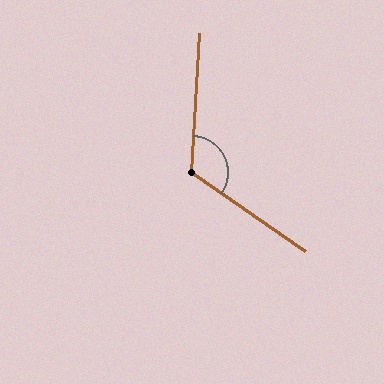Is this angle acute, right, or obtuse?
It is obtuse.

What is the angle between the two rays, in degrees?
Approximately 122 degrees.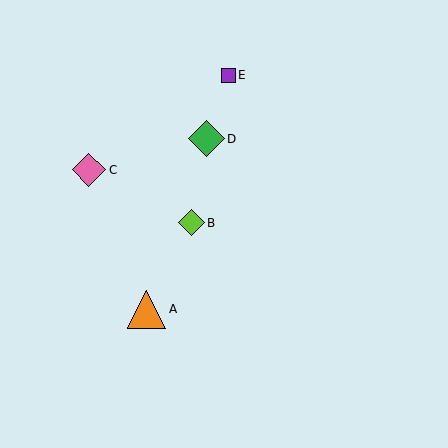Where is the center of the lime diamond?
The center of the lime diamond is at (191, 223).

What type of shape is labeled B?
Shape B is a lime diamond.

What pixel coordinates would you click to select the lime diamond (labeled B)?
Click at (191, 223) to select the lime diamond B.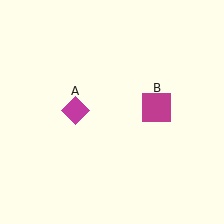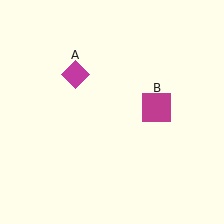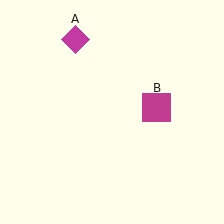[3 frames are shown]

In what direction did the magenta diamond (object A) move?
The magenta diamond (object A) moved up.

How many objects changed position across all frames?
1 object changed position: magenta diamond (object A).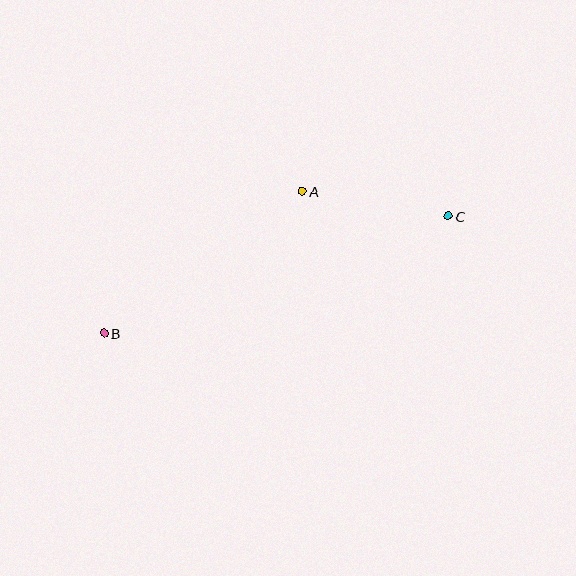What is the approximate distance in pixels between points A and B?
The distance between A and B is approximately 244 pixels.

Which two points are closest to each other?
Points A and C are closest to each other.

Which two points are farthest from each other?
Points B and C are farthest from each other.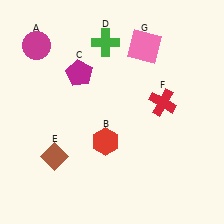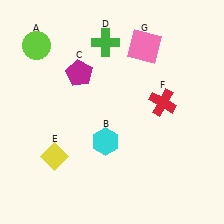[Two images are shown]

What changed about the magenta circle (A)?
In Image 1, A is magenta. In Image 2, it changed to lime.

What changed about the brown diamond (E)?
In Image 1, E is brown. In Image 2, it changed to yellow.